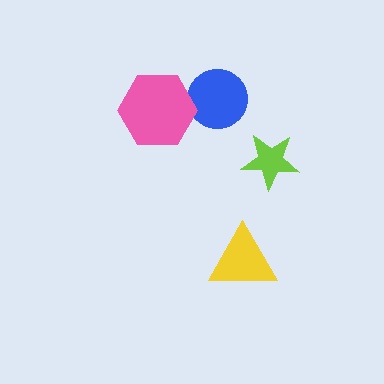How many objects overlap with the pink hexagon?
1 object overlaps with the pink hexagon.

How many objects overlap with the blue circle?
1 object overlaps with the blue circle.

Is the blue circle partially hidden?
Yes, it is partially covered by another shape.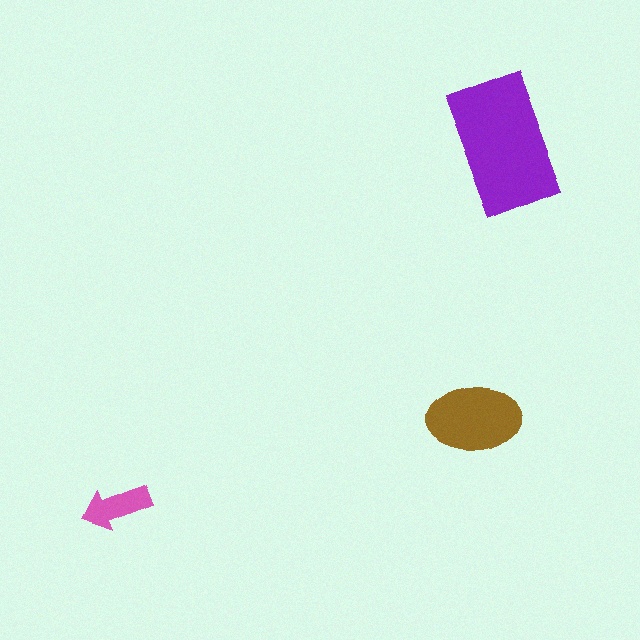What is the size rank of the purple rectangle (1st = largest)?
1st.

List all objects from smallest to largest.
The pink arrow, the brown ellipse, the purple rectangle.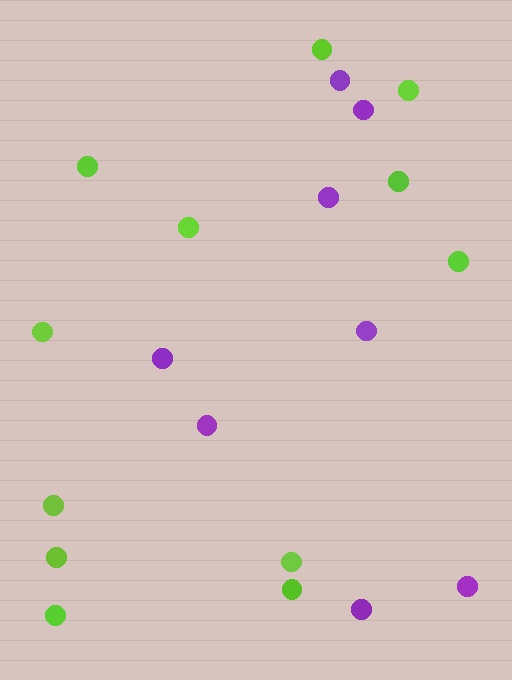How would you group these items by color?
There are 2 groups: one group of lime circles (12) and one group of purple circles (8).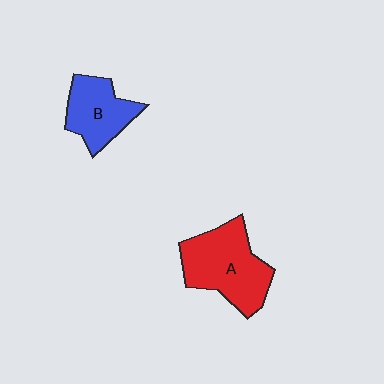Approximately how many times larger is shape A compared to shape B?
Approximately 1.5 times.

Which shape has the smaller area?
Shape B (blue).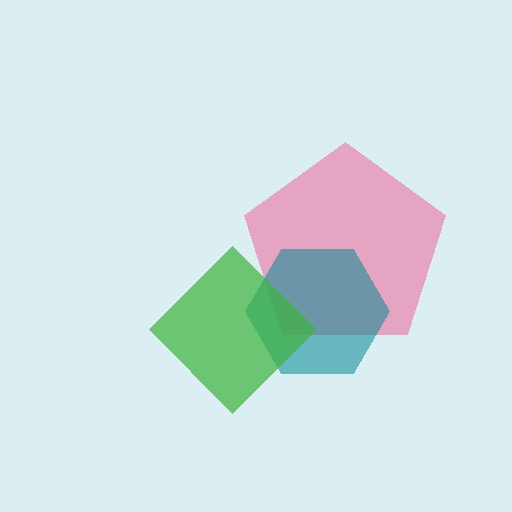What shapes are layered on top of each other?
The layered shapes are: a pink pentagon, a teal hexagon, a green diamond.